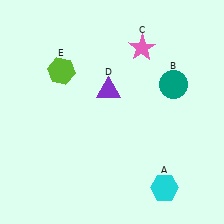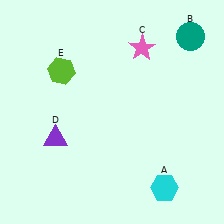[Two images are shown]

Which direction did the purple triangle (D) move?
The purple triangle (D) moved left.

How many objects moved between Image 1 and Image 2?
2 objects moved between the two images.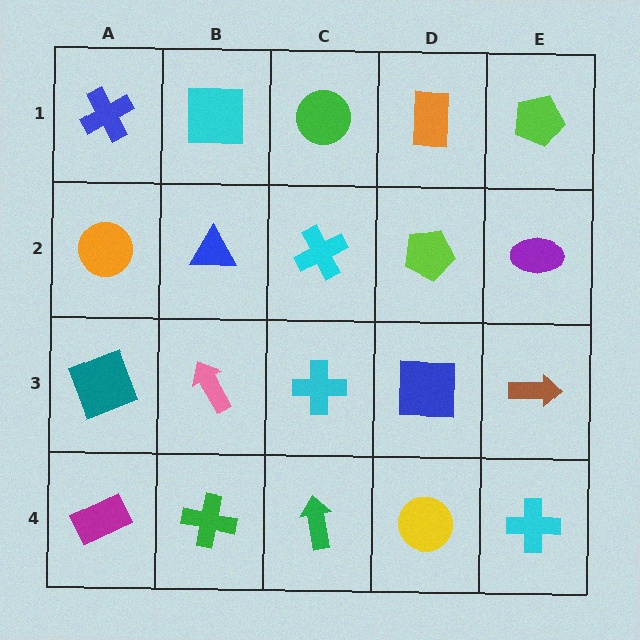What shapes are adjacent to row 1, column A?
An orange circle (row 2, column A), a cyan square (row 1, column B).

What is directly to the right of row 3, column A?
A pink arrow.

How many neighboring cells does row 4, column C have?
3.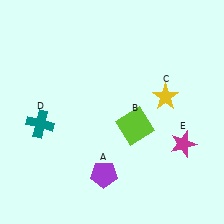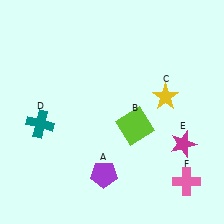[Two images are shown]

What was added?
A pink cross (F) was added in Image 2.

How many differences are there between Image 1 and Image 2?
There is 1 difference between the two images.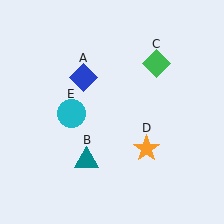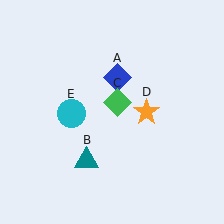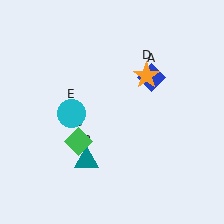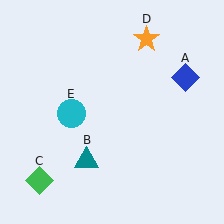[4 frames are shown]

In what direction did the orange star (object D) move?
The orange star (object D) moved up.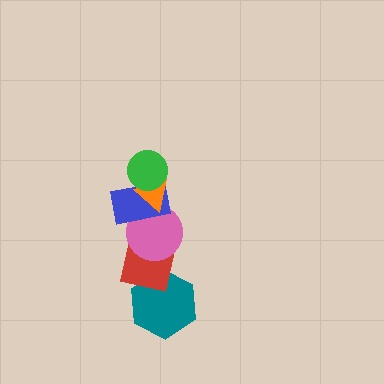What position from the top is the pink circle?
The pink circle is 4th from the top.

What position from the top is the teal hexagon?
The teal hexagon is 6th from the top.